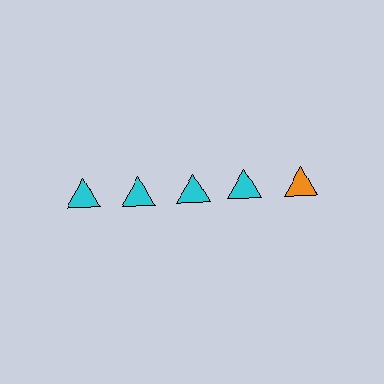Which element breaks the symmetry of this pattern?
The orange triangle in the top row, rightmost column breaks the symmetry. All other shapes are cyan triangles.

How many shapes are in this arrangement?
There are 5 shapes arranged in a grid pattern.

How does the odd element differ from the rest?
It has a different color: orange instead of cyan.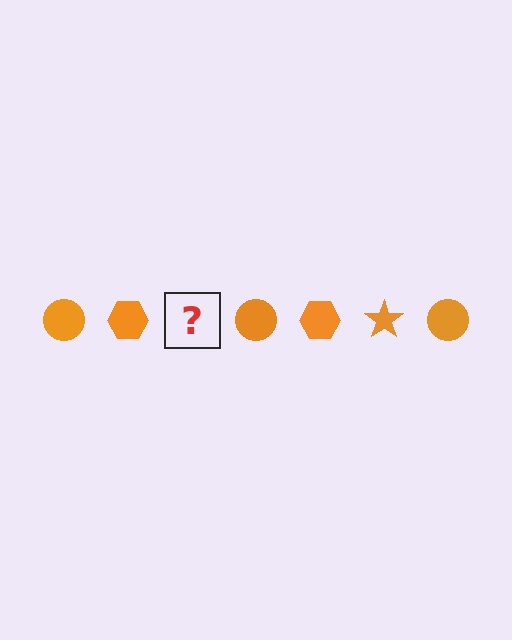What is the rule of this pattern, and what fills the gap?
The rule is that the pattern cycles through circle, hexagon, star shapes in orange. The gap should be filled with an orange star.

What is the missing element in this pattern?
The missing element is an orange star.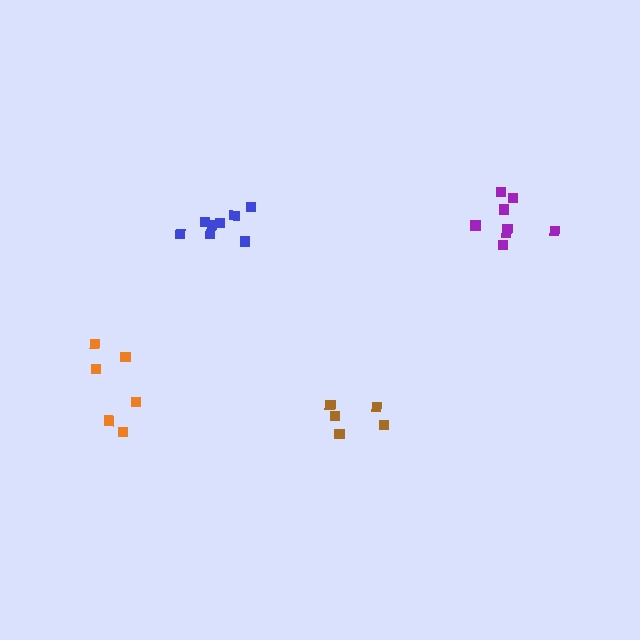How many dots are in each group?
Group 1: 6 dots, Group 2: 8 dots, Group 3: 5 dots, Group 4: 8 dots (27 total).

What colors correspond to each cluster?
The clusters are colored: orange, blue, brown, purple.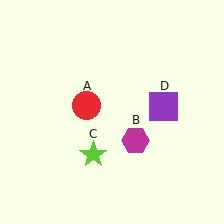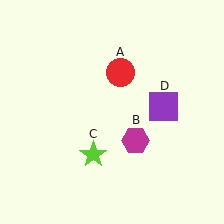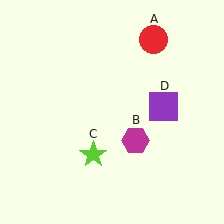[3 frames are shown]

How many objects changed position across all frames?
1 object changed position: red circle (object A).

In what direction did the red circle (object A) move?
The red circle (object A) moved up and to the right.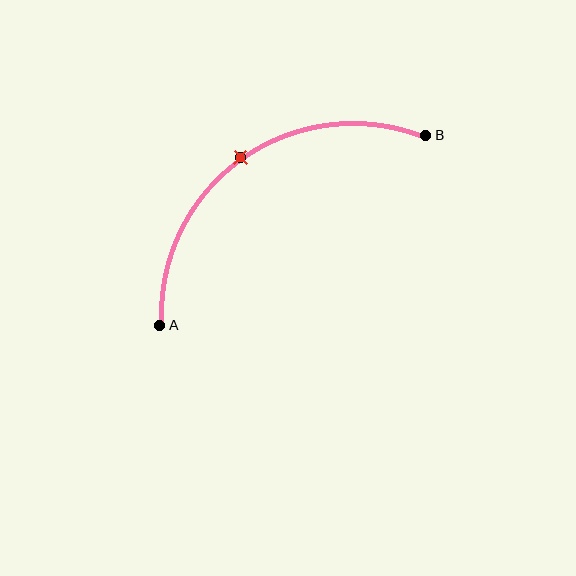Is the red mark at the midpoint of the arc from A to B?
Yes. The red mark lies on the arc at equal arc-length from both A and B — it is the arc midpoint.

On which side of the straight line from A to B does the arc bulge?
The arc bulges above and to the left of the straight line connecting A and B.